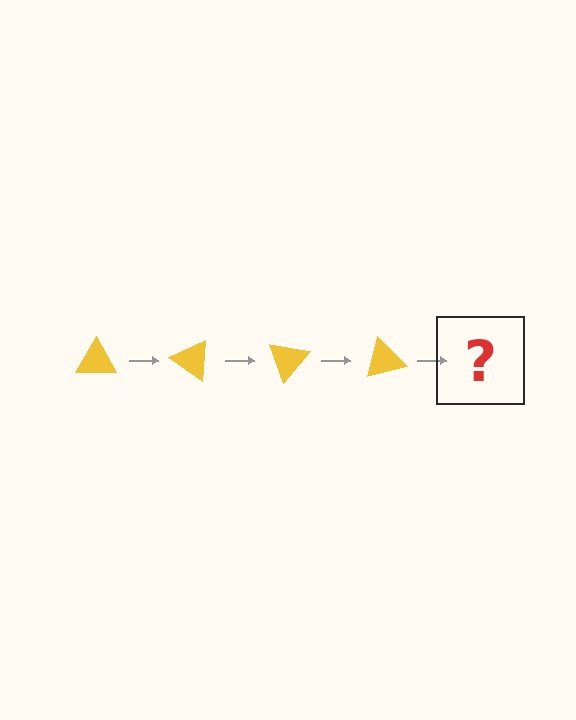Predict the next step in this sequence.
The next step is a yellow triangle rotated 140 degrees.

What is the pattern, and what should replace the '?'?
The pattern is that the triangle rotates 35 degrees each step. The '?' should be a yellow triangle rotated 140 degrees.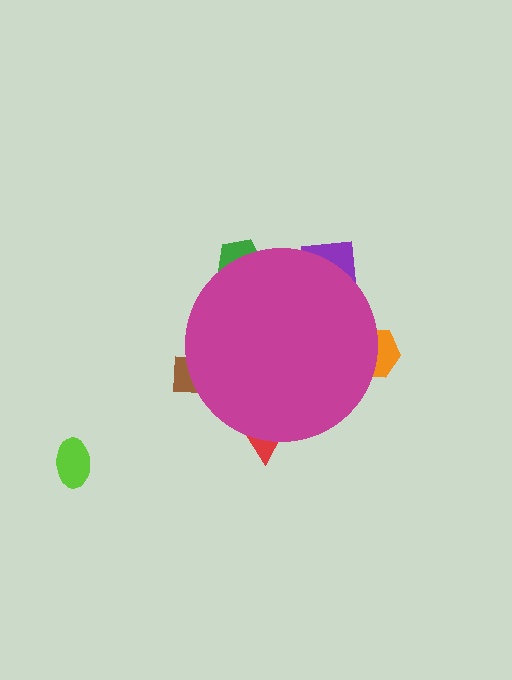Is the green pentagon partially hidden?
Yes, the green pentagon is partially hidden behind the magenta circle.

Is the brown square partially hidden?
Yes, the brown square is partially hidden behind the magenta circle.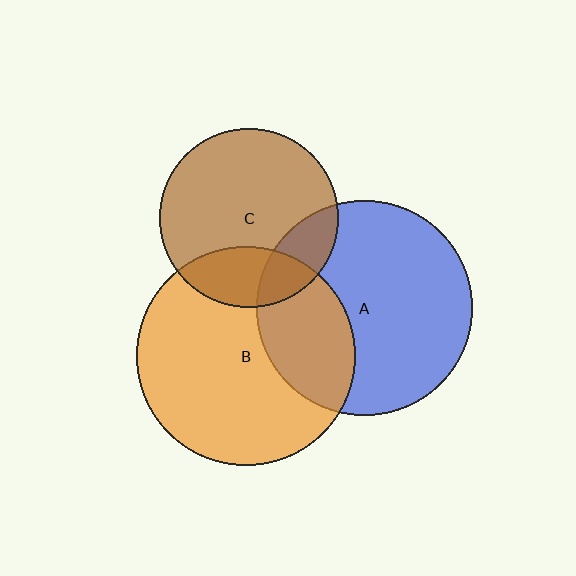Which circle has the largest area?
Circle B (orange).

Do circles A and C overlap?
Yes.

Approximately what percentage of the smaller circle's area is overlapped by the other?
Approximately 20%.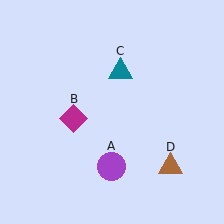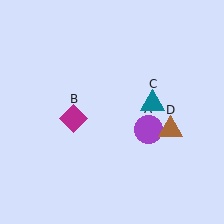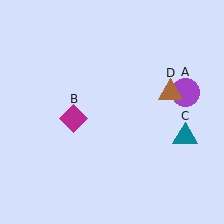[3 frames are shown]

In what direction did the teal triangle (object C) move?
The teal triangle (object C) moved down and to the right.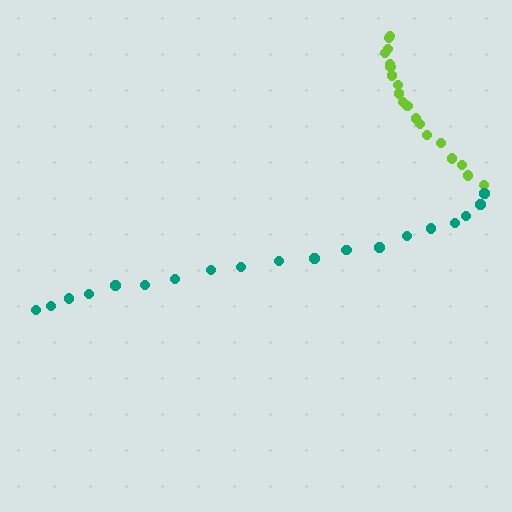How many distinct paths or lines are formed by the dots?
There are 2 distinct paths.